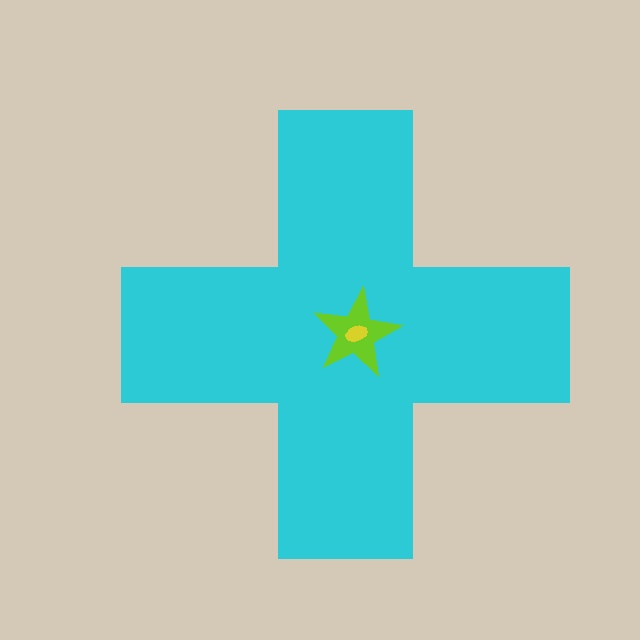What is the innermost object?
The yellow ellipse.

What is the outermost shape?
The cyan cross.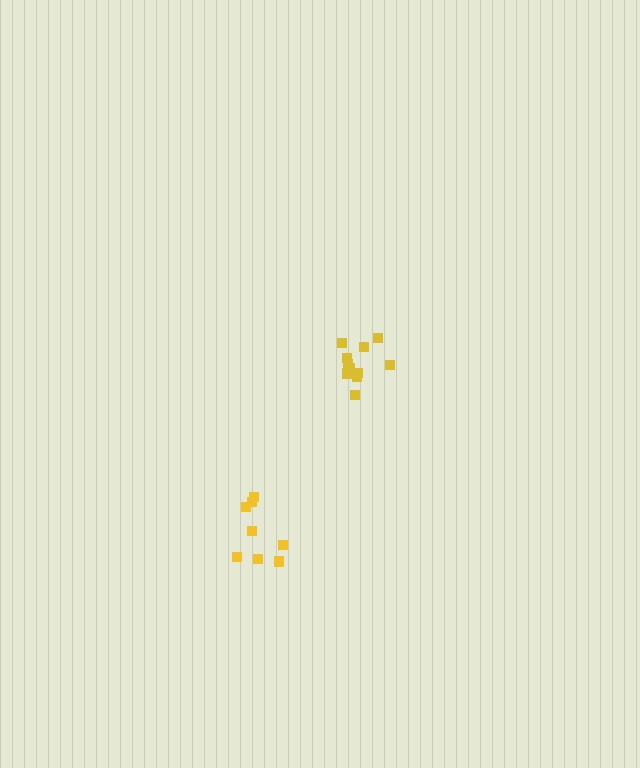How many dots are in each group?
Group 1: 8 dots, Group 2: 12 dots (20 total).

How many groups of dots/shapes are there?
There are 2 groups.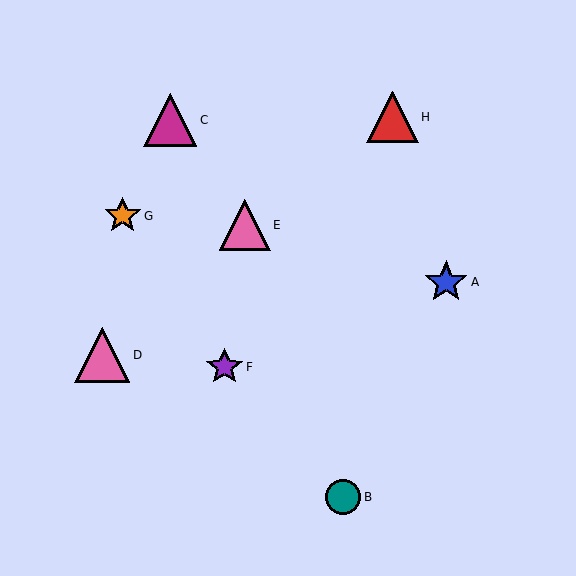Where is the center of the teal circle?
The center of the teal circle is at (343, 497).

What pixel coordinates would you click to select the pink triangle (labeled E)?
Click at (245, 225) to select the pink triangle E.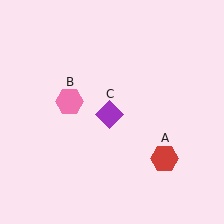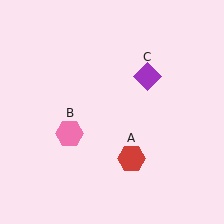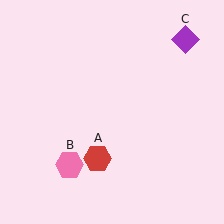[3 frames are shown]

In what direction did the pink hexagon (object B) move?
The pink hexagon (object B) moved down.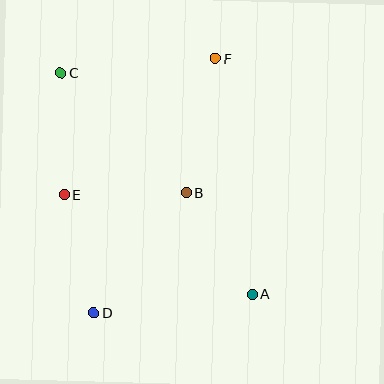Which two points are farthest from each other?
Points A and C are farthest from each other.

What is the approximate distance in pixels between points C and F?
The distance between C and F is approximately 155 pixels.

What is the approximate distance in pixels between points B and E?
The distance between B and E is approximately 122 pixels.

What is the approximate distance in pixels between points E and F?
The distance between E and F is approximately 204 pixels.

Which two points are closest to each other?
Points A and B are closest to each other.